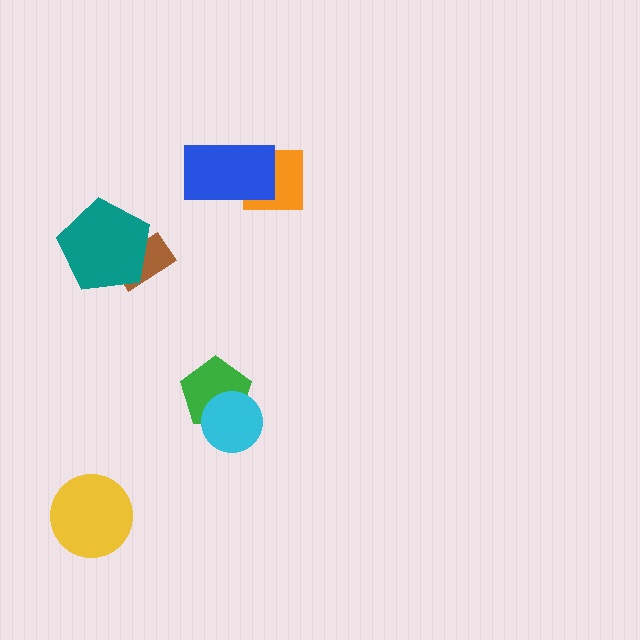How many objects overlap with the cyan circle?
1 object overlaps with the cyan circle.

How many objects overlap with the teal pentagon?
1 object overlaps with the teal pentagon.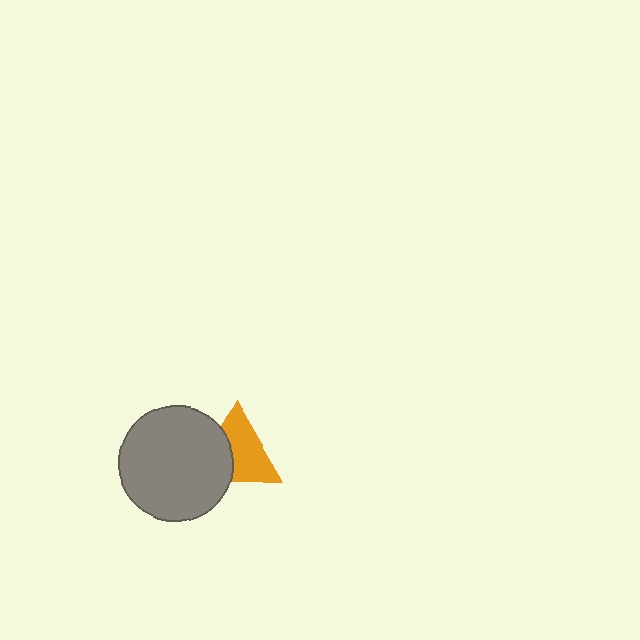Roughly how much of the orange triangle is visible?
About half of it is visible (roughly 63%).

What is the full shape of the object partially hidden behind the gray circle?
The partially hidden object is an orange triangle.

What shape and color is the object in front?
The object in front is a gray circle.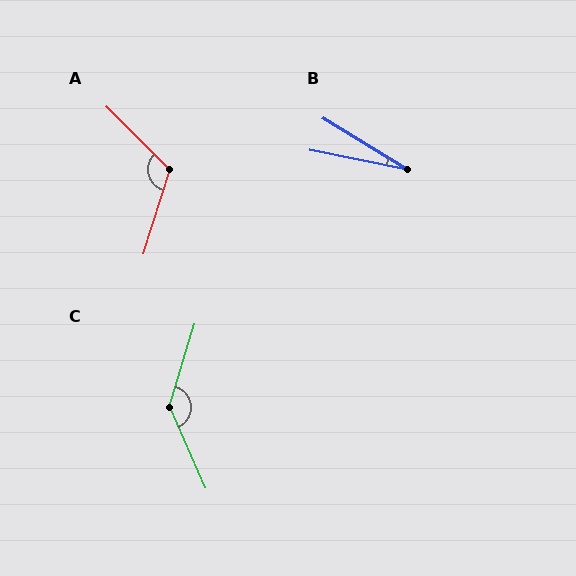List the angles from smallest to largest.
B (20°), A (117°), C (139°).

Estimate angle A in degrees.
Approximately 117 degrees.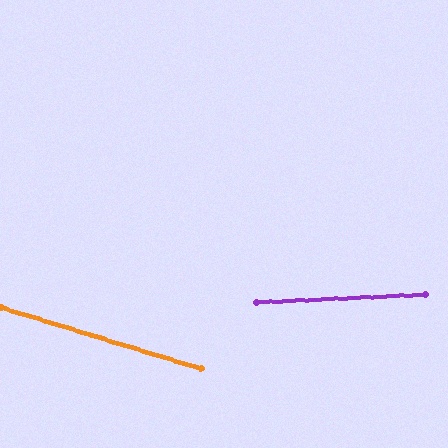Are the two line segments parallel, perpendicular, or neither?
Neither parallel nor perpendicular — they differ by about 20°.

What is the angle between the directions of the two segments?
Approximately 20 degrees.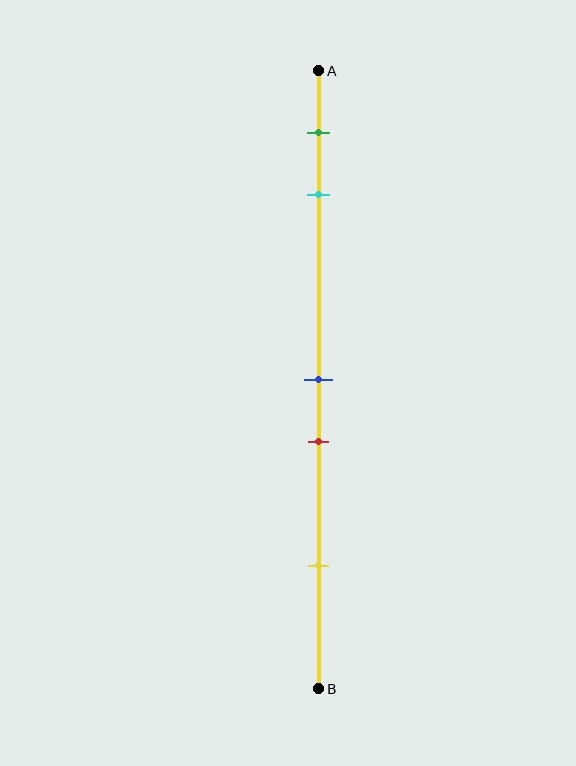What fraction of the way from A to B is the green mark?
The green mark is approximately 10% (0.1) of the way from A to B.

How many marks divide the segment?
There are 5 marks dividing the segment.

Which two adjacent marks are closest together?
The blue and red marks are the closest adjacent pair.